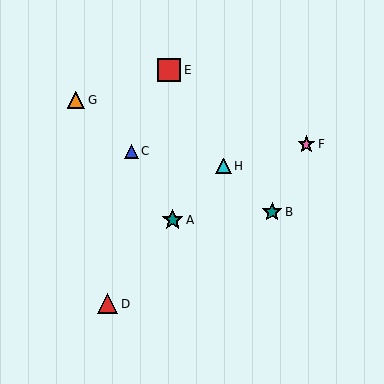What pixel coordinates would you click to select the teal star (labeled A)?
Click at (173, 220) to select the teal star A.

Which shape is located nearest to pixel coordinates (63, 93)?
The orange triangle (labeled G) at (76, 100) is nearest to that location.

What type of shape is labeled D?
Shape D is a red triangle.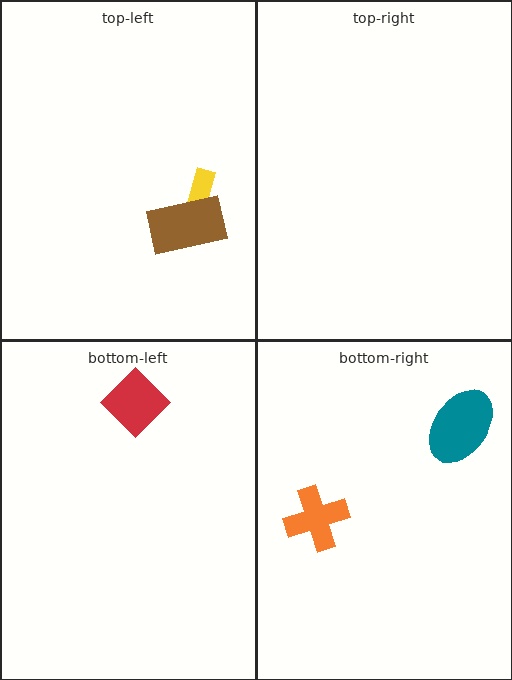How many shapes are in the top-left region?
2.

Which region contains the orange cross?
The bottom-right region.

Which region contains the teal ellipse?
The bottom-right region.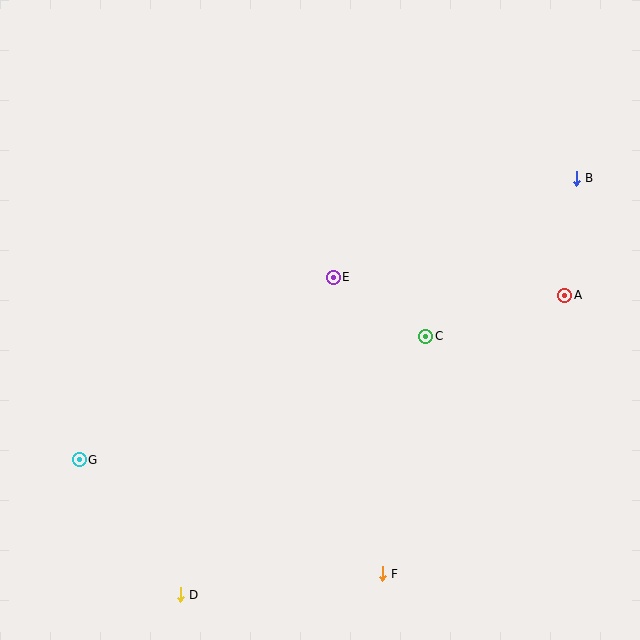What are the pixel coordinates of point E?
Point E is at (333, 277).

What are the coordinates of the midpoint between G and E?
The midpoint between G and E is at (206, 369).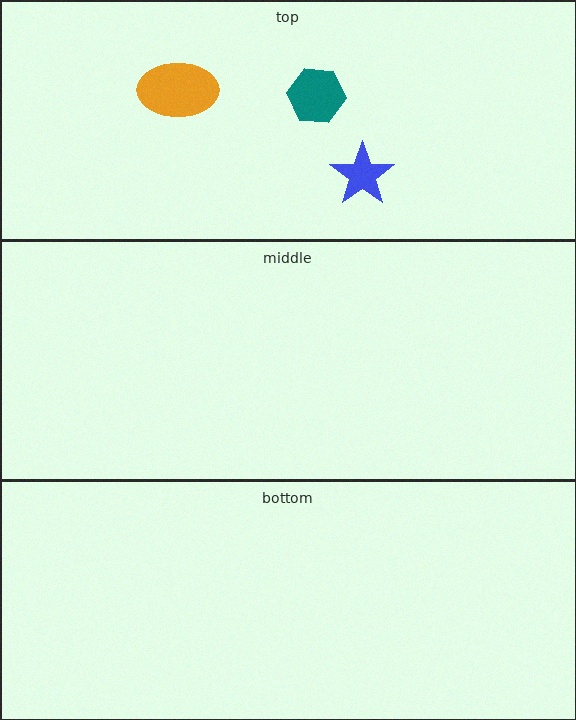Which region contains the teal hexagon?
The top region.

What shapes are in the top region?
The blue star, the orange ellipse, the teal hexagon.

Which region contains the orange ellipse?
The top region.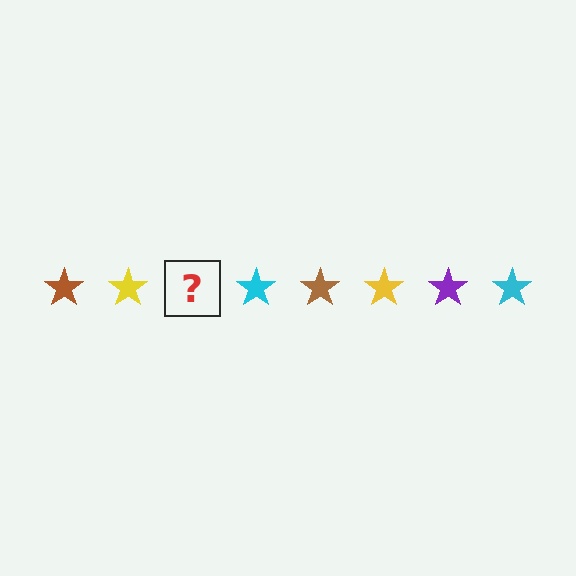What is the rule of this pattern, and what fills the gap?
The rule is that the pattern cycles through brown, yellow, purple, cyan stars. The gap should be filled with a purple star.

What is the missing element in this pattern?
The missing element is a purple star.